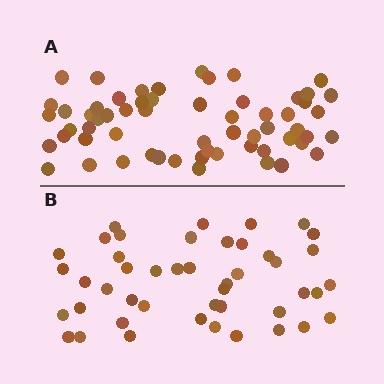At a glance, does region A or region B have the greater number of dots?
Region A (the top region) has more dots.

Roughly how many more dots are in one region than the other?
Region A has approximately 15 more dots than region B.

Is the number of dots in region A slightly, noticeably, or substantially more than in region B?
Region A has noticeably more, but not dramatically so. The ratio is roughly 1.3 to 1.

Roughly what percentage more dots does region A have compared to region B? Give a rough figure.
About 35% more.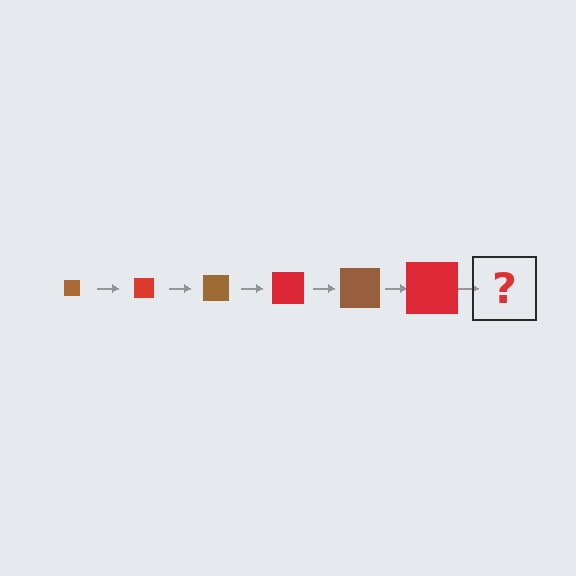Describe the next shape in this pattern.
It should be a brown square, larger than the previous one.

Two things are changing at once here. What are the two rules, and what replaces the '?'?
The two rules are that the square grows larger each step and the color cycles through brown and red. The '?' should be a brown square, larger than the previous one.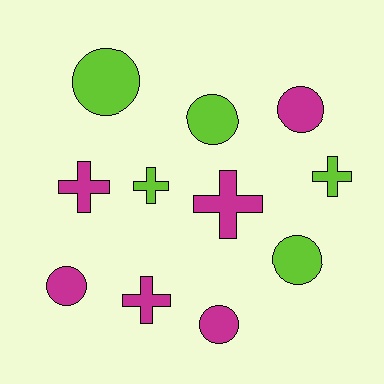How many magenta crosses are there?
There are 3 magenta crosses.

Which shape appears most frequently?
Circle, with 6 objects.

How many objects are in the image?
There are 11 objects.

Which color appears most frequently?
Magenta, with 6 objects.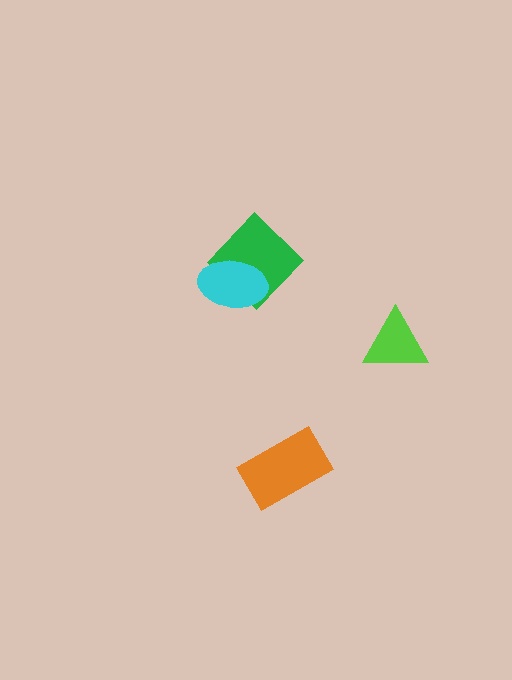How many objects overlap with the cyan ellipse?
1 object overlaps with the cyan ellipse.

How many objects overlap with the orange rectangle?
0 objects overlap with the orange rectangle.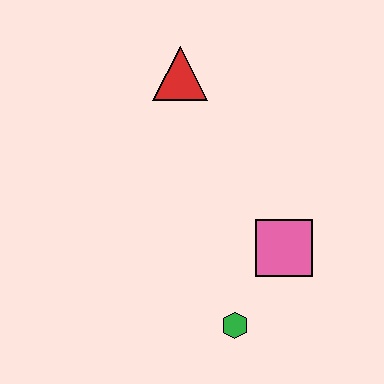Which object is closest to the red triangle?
The pink square is closest to the red triangle.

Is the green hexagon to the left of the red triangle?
No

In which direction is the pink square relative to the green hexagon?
The pink square is above the green hexagon.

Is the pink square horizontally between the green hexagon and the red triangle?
No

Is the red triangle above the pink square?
Yes